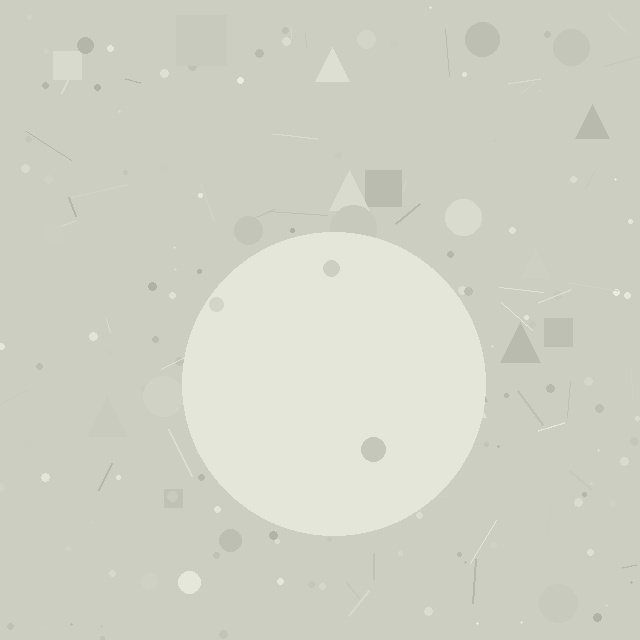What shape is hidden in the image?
A circle is hidden in the image.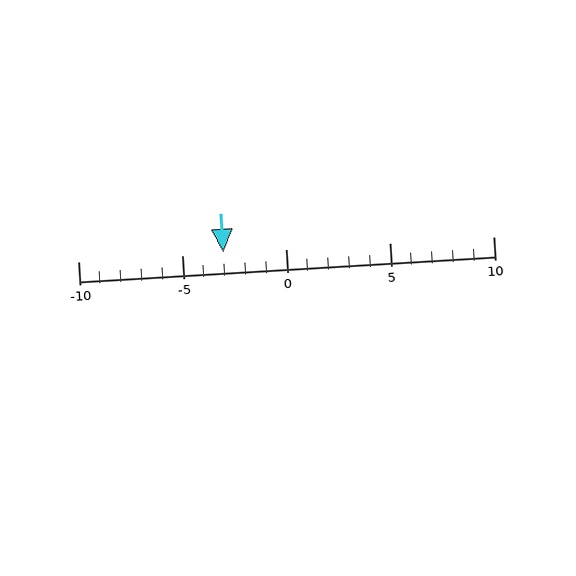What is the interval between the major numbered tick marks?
The major tick marks are spaced 5 units apart.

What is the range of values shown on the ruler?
The ruler shows values from -10 to 10.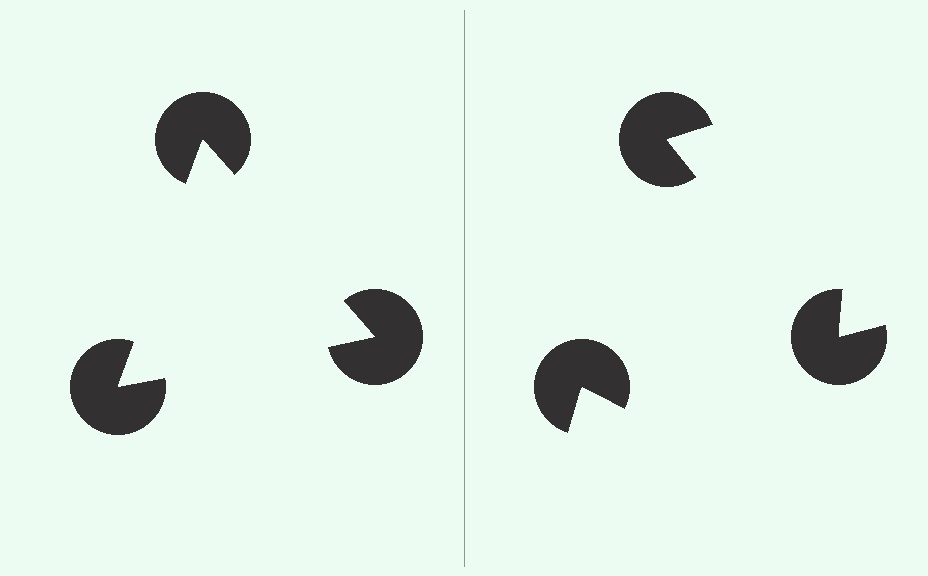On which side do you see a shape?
An illusory triangle appears on the left side. On the right side the wedge cuts are rotated, so no coherent shape forms.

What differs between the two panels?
The pac-man discs are positioned identically on both sides; only the wedge orientations differ. On the left they align to a triangle; on the right they are misaligned.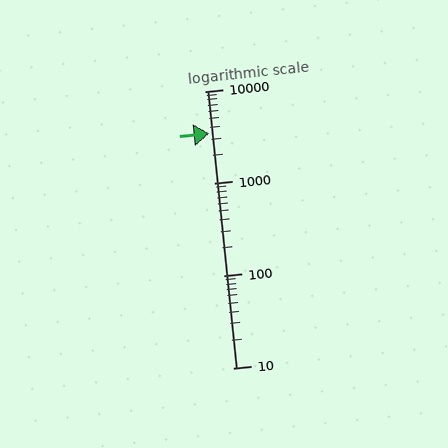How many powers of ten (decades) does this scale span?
The scale spans 3 decades, from 10 to 10000.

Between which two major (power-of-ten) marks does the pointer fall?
The pointer is between 1000 and 10000.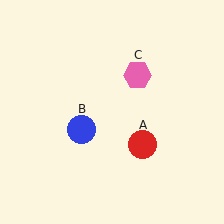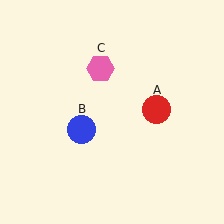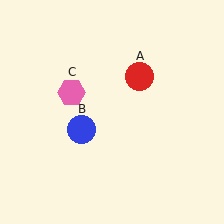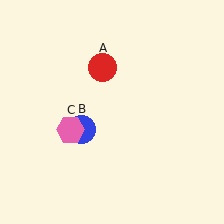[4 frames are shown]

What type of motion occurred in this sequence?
The red circle (object A), pink hexagon (object C) rotated counterclockwise around the center of the scene.